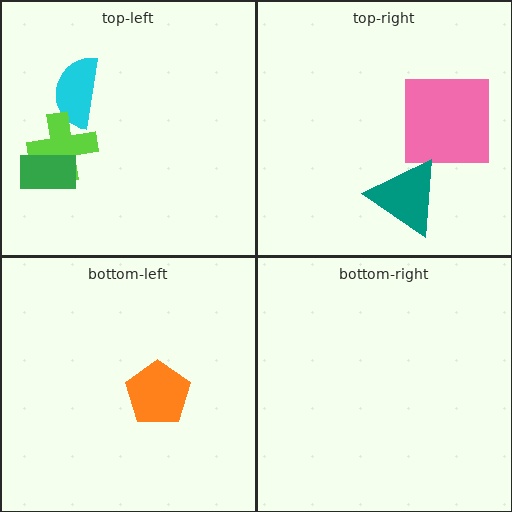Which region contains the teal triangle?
The top-right region.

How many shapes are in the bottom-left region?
1.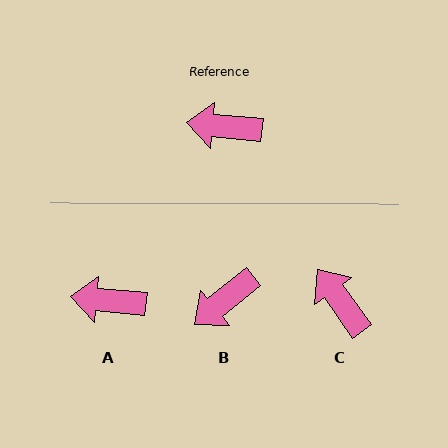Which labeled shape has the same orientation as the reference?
A.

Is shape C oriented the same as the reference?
No, it is off by about 49 degrees.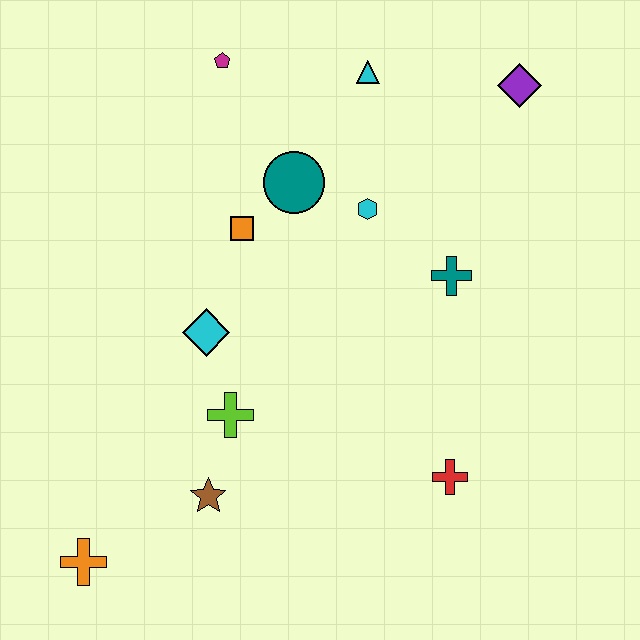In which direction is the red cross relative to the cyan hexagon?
The red cross is below the cyan hexagon.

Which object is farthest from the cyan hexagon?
The orange cross is farthest from the cyan hexagon.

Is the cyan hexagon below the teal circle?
Yes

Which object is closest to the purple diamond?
The cyan triangle is closest to the purple diamond.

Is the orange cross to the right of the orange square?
No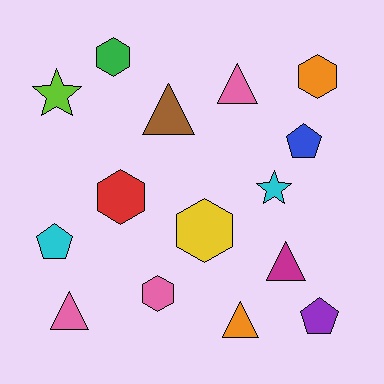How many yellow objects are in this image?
There is 1 yellow object.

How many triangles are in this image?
There are 5 triangles.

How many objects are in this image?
There are 15 objects.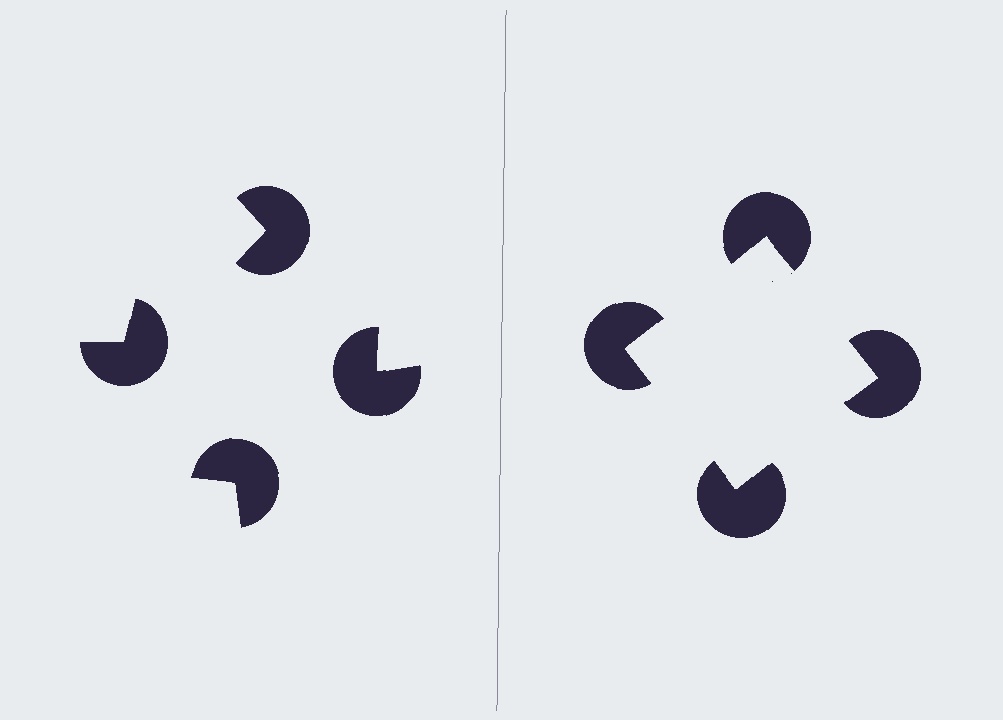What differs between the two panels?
The pac-man discs are positioned identically on both sides; only the wedge orientations differ. On the right they align to a square; on the left they are misaligned.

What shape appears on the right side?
An illusory square.